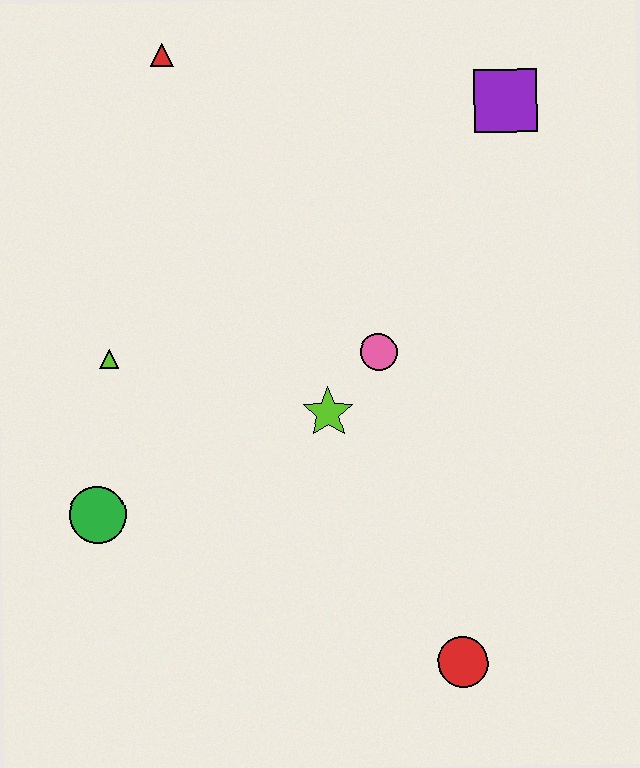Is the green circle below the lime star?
Yes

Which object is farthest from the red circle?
The red triangle is farthest from the red circle.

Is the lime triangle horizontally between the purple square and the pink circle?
No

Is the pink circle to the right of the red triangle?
Yes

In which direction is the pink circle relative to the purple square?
The pink circle is below the purple square.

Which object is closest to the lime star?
The pink circle is closest to the lime star.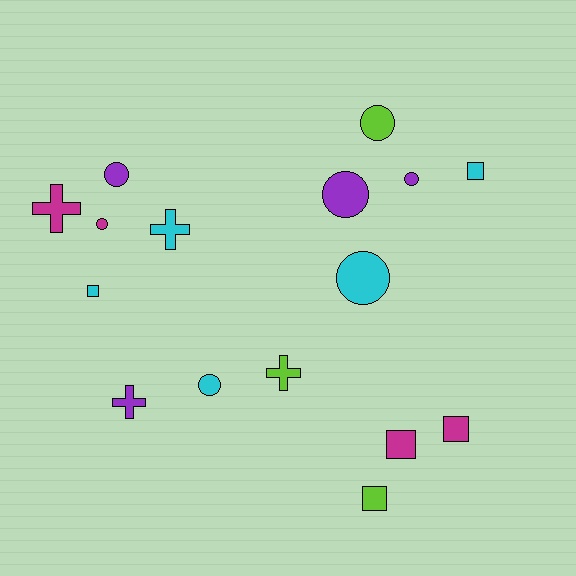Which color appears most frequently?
Cyan, with 5 objects.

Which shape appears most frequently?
Circle, with 7 objects.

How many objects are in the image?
There are 16 objects.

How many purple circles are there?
There are 3 purple circles.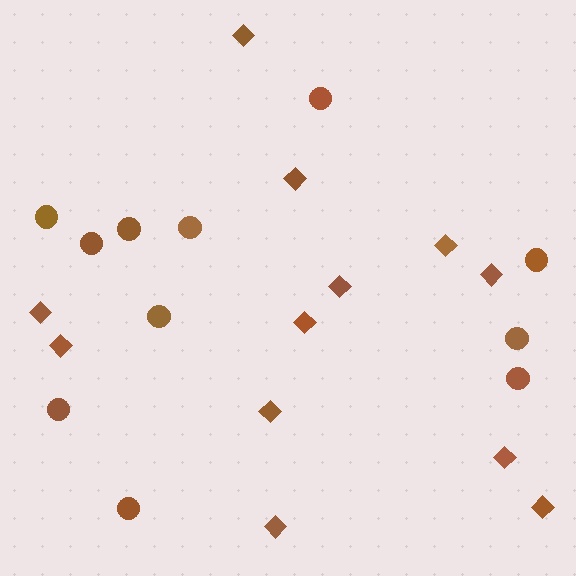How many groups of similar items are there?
There are 2 groups: one group of circles (11) and one group of diamonds (12).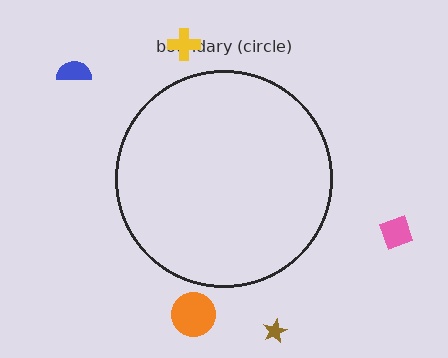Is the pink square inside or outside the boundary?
Outside.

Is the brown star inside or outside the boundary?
Outside.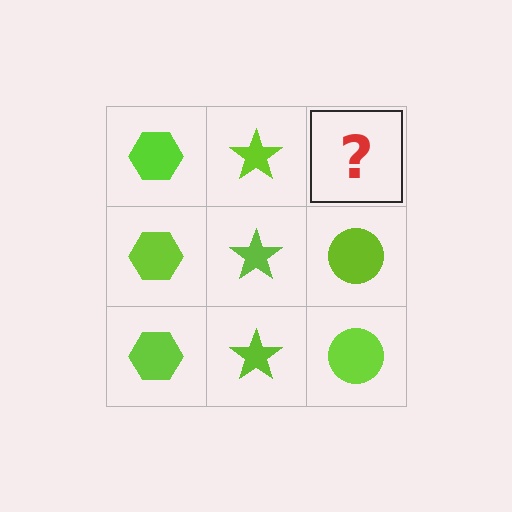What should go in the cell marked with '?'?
The missing cell should contain a lime circle.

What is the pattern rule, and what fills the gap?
The rule is that each column has a consistent shape. The gap should be filled with a lime circle.